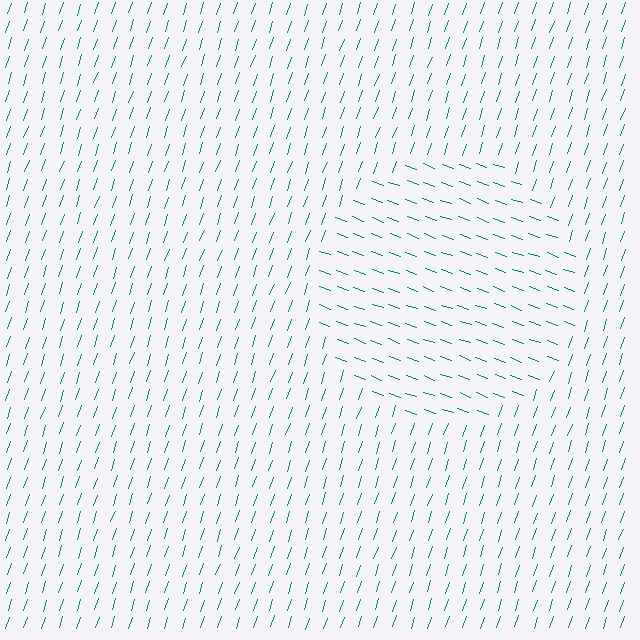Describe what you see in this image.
The image is filled with small teal line segments. A circle region in the image has lines oriented differently from the surrounding lines, creating a visible texture boundary.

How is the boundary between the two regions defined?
The boundary is defined purely by a change in line orientation (approximately 89 degrees difference). All lines are the same color and thickness.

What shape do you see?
I see a circle.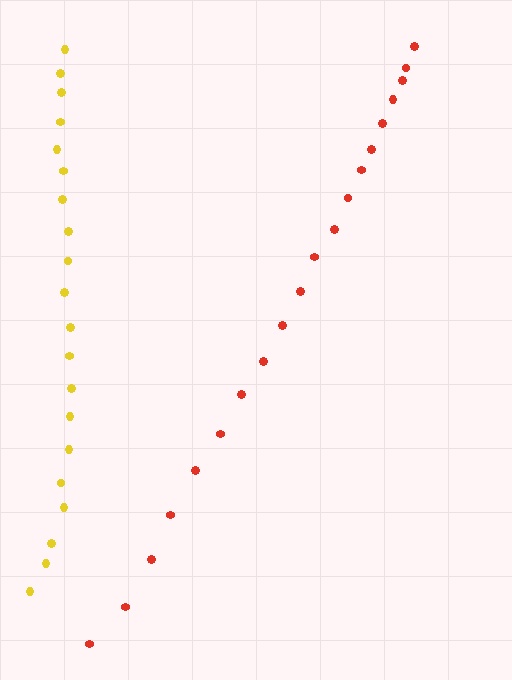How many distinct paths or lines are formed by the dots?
There are 2 distinct paths.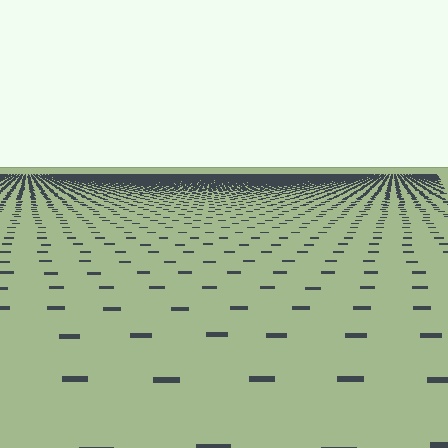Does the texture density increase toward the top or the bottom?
Density increases toward the top.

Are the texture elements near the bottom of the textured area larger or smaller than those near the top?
Larger. Near the bottom, elements are closer to the viewer and appear at a bigger on-screen size.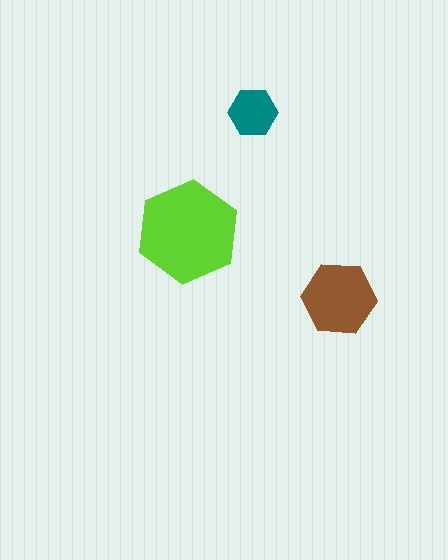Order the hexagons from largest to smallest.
the lime one, the brown one, the teal one.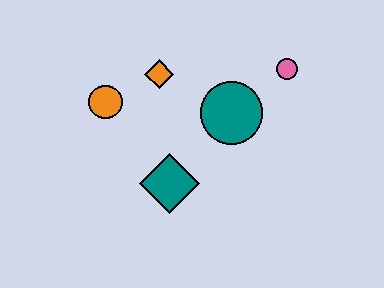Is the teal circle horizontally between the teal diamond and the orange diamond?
No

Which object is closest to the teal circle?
The pink circle is closest to the teal circle.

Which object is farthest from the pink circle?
The orange circle is farthest from the pink circle.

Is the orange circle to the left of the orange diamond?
Yes